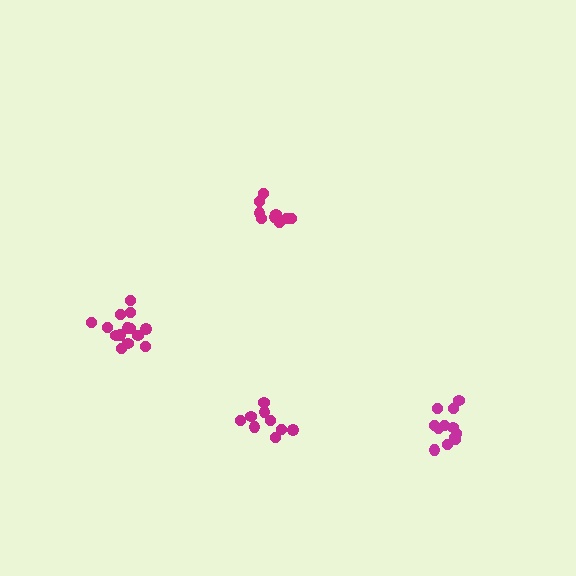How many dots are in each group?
Group 1: 9 dots, Group 2: 12 dots, Group 3: 9 dots, Group 4: 14 dots (44 total).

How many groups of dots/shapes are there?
There are 4 groups.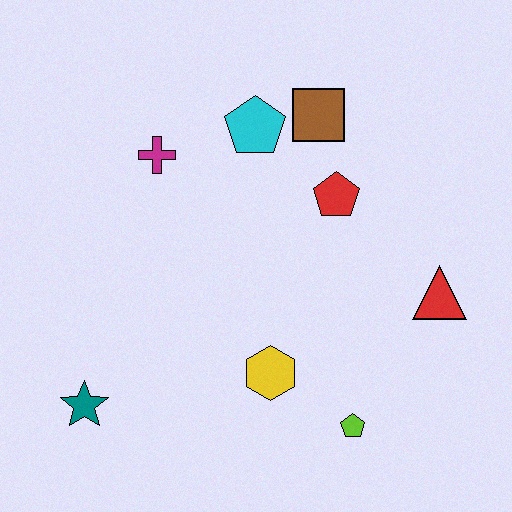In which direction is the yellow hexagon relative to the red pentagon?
The yellow hexagon is below the red pentagon.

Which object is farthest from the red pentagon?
The teal star is farthest from the red pentagon.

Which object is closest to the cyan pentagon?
The brown square is closest to the cyan pentagon.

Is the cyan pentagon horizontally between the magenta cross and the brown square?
Yes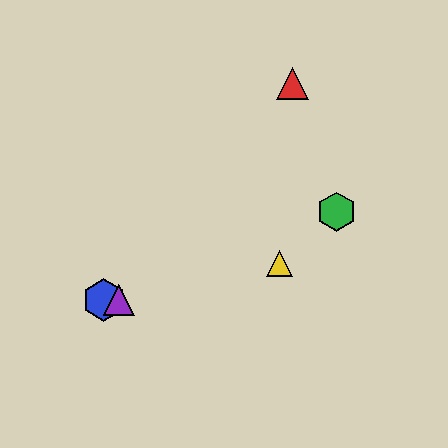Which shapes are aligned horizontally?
The blue hexagon, the purple triangle are aligned horizontally.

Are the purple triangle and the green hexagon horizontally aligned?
No, the purple triangle is at y≈300 and the green hexagon is at y≈212.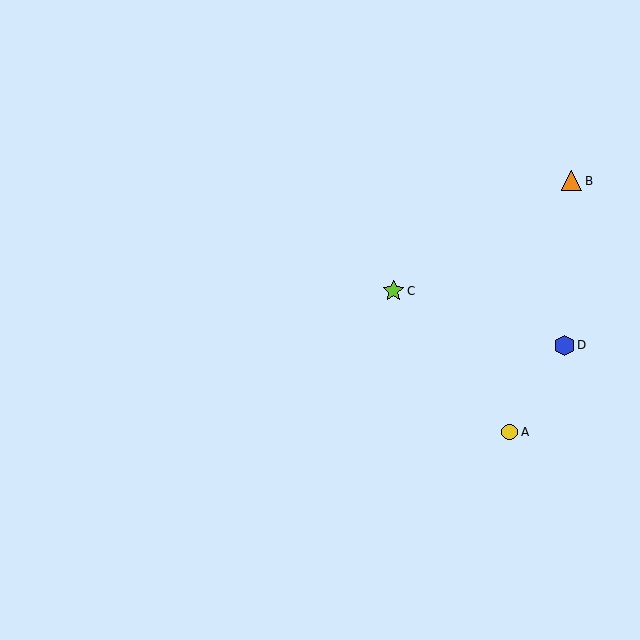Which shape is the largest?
The lime star (labeled C) is the largest.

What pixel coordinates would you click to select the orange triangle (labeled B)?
Click at (572, 181) to select the orange triangle B.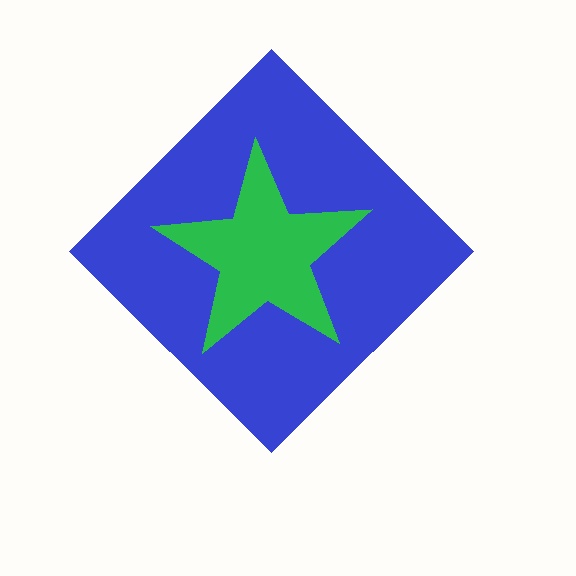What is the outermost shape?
The blue diamond.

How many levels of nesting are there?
2.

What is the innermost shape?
The green star.